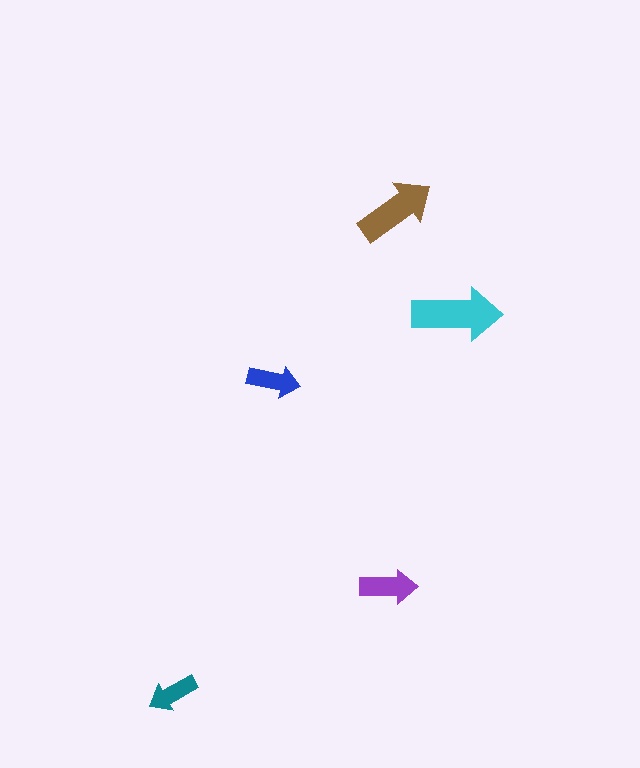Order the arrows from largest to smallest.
the cyan one, the brown one, the purple one, the blue one, the teal one.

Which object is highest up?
The brown arrow is topmost.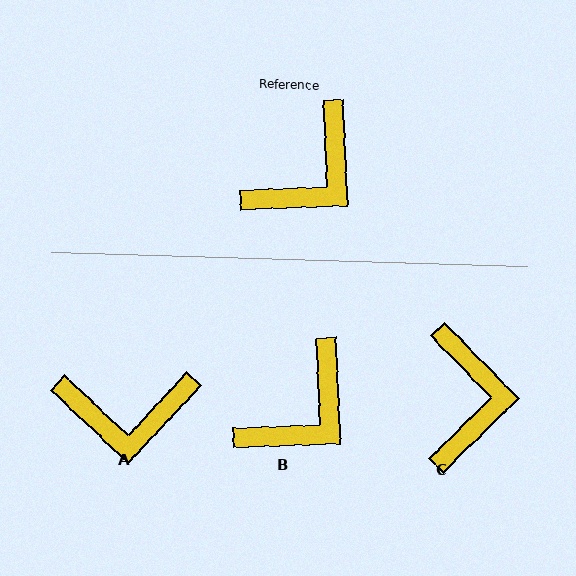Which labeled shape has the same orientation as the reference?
B.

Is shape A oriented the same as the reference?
No, it is off by about 46 degrees.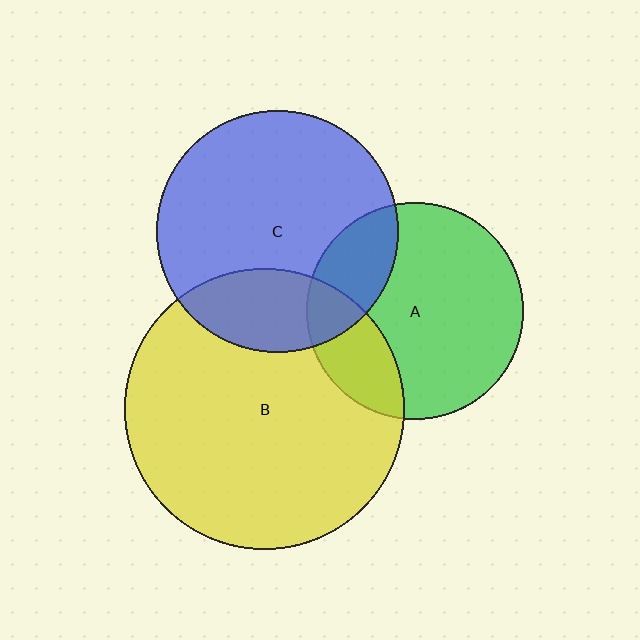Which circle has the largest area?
Circle B (yellow).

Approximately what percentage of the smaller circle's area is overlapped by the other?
Approximately 25%.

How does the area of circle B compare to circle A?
Approximately 1.7 times.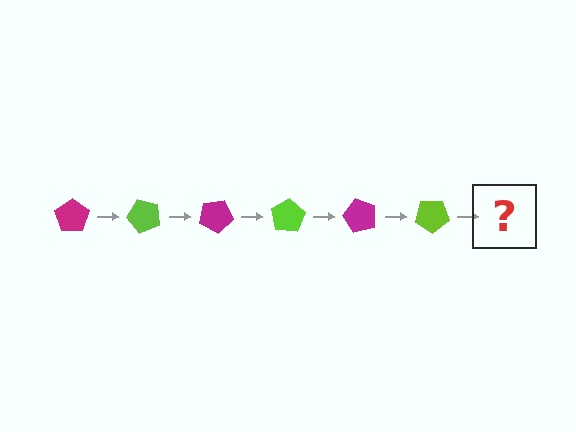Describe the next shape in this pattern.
It should be a magenta pentagon, rotated 300 degrees from the start.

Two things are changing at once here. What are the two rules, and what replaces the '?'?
The two rules are that it rotates 50 degrees each step and the color cycles through magenta and lime. The '?' should be a magenta pentagon, rotated 300 degrees from the start.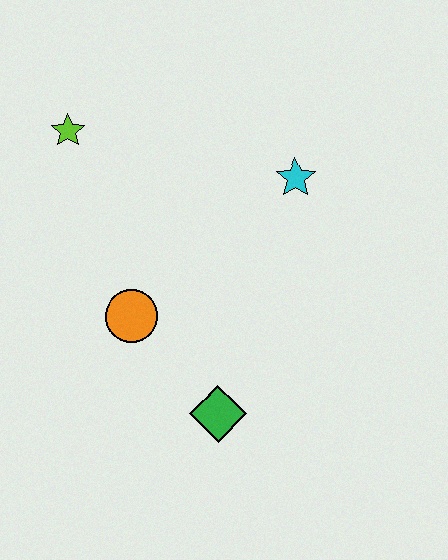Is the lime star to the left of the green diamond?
Yes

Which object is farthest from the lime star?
The green diamond is farthest from the lime star.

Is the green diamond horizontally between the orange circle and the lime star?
No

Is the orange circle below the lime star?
Yes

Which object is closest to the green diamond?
The orange circle is closest to the green diamond.